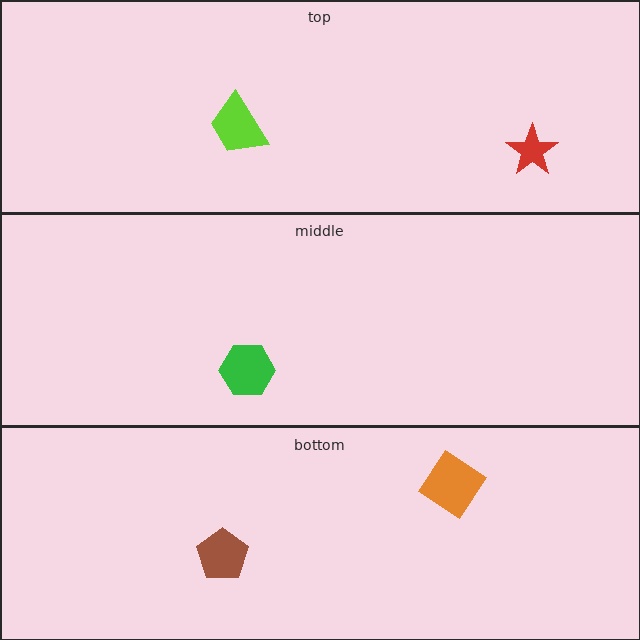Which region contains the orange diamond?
The bottom region.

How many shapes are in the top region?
2.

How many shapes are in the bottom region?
2.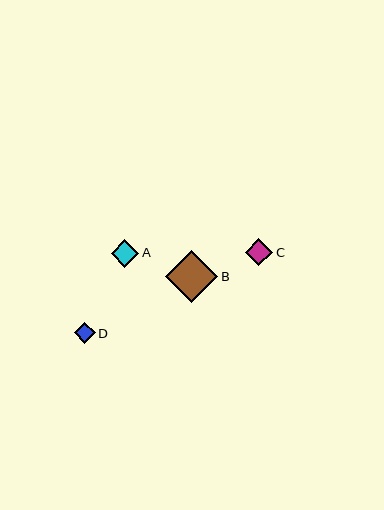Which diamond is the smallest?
Diamond D is the smallest with a size of approximately 21 pixels.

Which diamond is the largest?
Diamond B is the largest with a size of approximately 52 pixels.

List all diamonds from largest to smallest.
From largest to smallest: B, A, C, D.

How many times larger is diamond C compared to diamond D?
Diamond C is approximately 1.3 times the size of diamond D.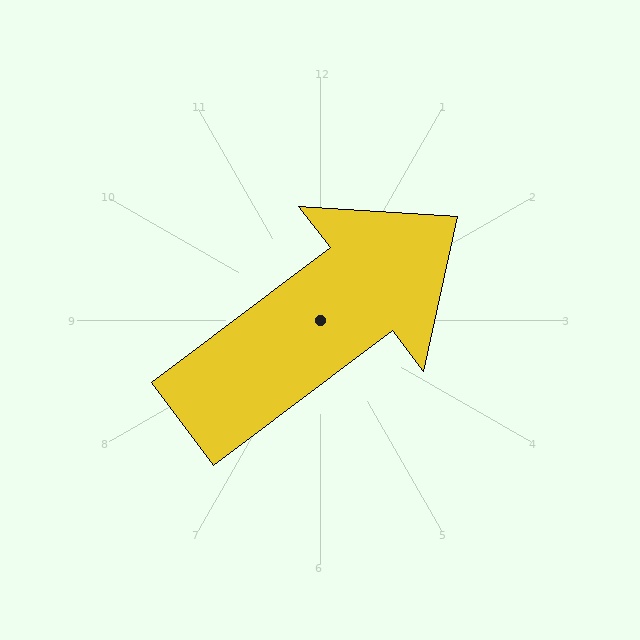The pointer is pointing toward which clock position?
Roughly 2 o'clock.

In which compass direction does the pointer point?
Northeast.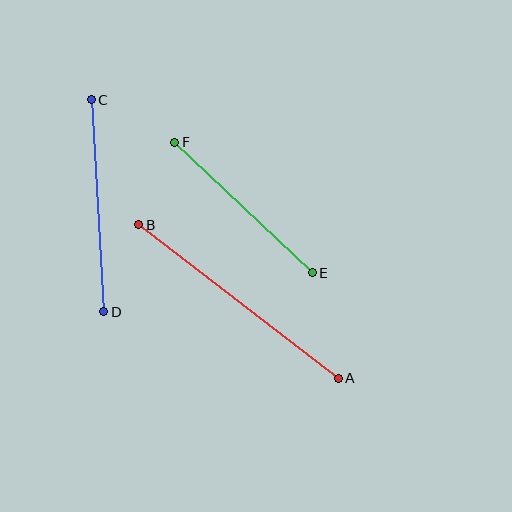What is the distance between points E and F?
The distance is approximately 189 pixels.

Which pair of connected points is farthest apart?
Points A and B are farthest apart.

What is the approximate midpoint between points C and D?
The midpoint is at approximately (97, 206) pixels.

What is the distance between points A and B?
The distance is approximately 252 pixels.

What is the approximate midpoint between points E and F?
The midpoint is at approximately (243, 208) pixels.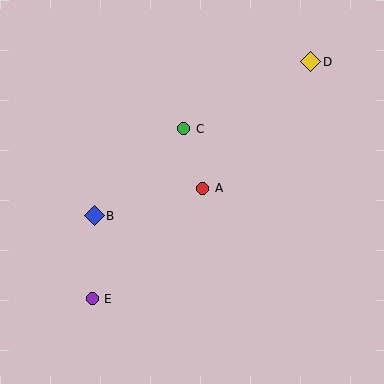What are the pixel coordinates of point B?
Point B is at (94, 216).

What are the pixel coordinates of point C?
Point C is at (184, 129).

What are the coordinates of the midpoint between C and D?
The midpoint between C and D is at (247, 95).